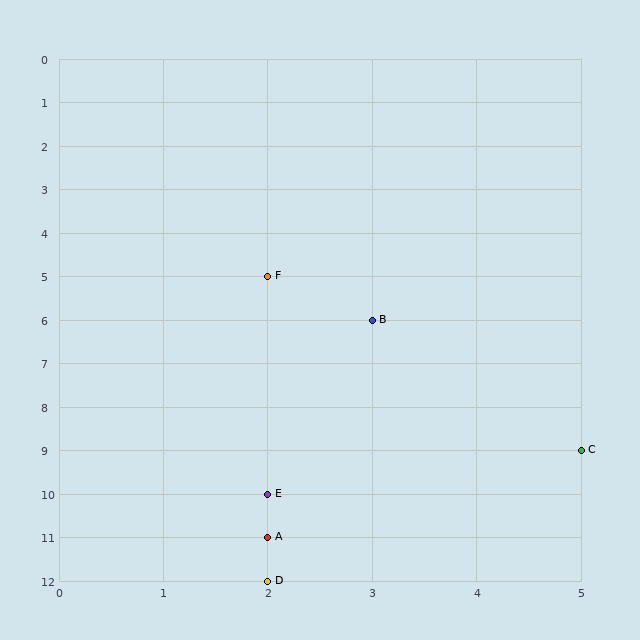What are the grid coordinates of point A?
Point A is at grid coordinates (2, 11).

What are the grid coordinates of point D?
Point D is at grid coordinates (2, 12).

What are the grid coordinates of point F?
Point F is at grid coordinates (2, 5).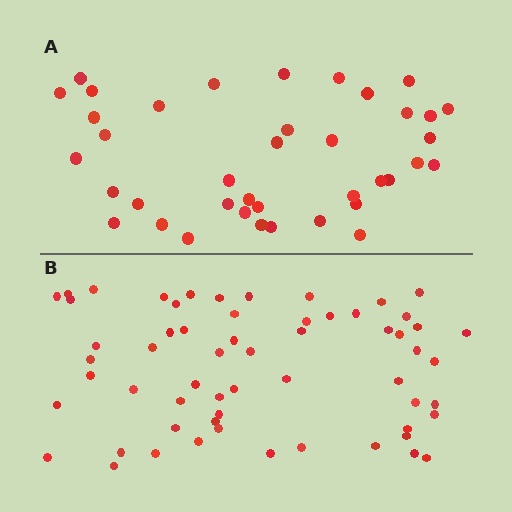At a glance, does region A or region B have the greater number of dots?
Region B (the bottom region) has more dots.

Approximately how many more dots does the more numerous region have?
Region B has approximately 20 more dots than region A.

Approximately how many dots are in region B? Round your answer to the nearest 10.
About 60 dots.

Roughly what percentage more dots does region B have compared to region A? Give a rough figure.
About 55% more.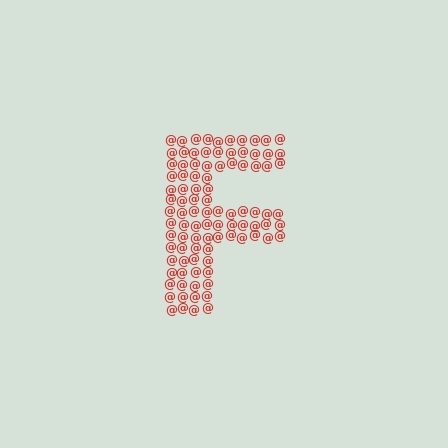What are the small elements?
The small elements are at signs.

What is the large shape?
The large shape is the letter F.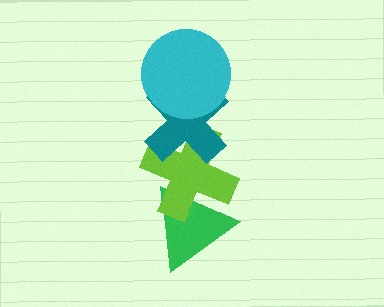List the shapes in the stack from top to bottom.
From top to bottom: the cyan circle, the teal cross, the lime cross, the green triangle.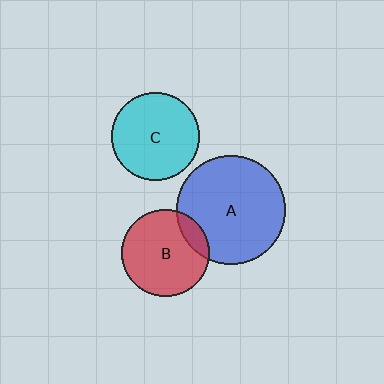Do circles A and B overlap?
Yes.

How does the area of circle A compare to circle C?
Approximately 1.5 times.